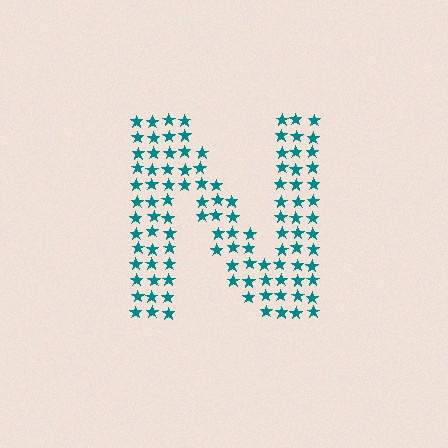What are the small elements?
The small elements are stars.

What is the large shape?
The large shape is the letter N.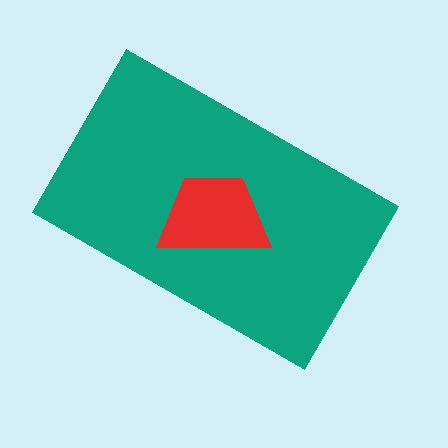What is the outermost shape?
The teal rectangle.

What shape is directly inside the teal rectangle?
The red trapezoid.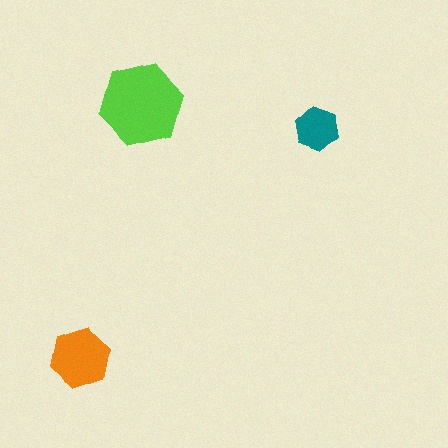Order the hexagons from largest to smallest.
the lime one, the orange one, the teal one.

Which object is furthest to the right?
The teal hexagon is rightmost.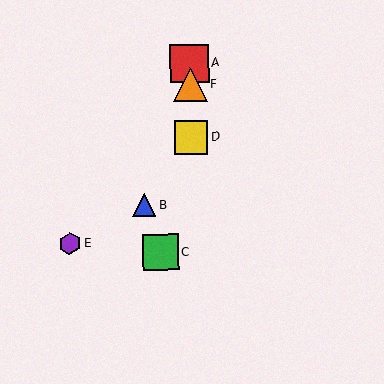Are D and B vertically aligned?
No, D is at x≈191 and B is at x≈145.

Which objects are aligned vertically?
Objects A, D, F are aligned vertically.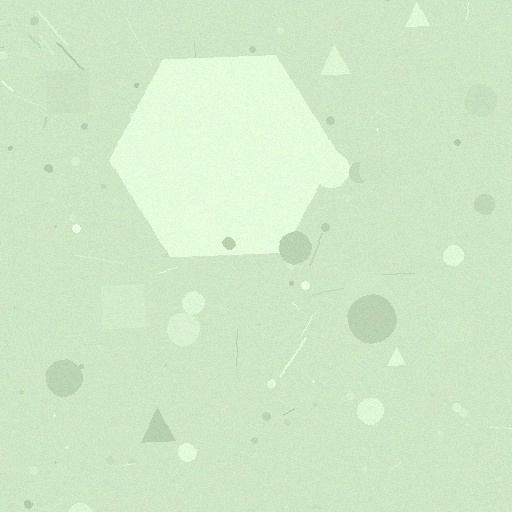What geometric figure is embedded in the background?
A hexagon is embedded in the background.